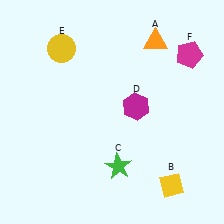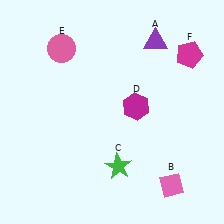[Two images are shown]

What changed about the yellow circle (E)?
In Image 1, E is yellow. In Image 2, it changed to pink.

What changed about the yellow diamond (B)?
In Image 1, B is yellow. In Image 2, it changed to pink.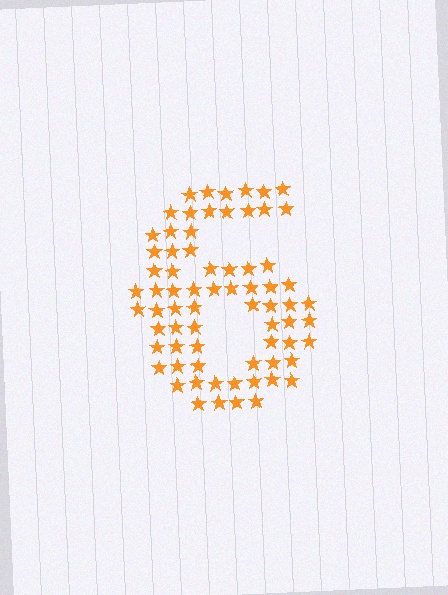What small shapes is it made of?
It is made of small stars.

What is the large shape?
The large shape is the digit 6.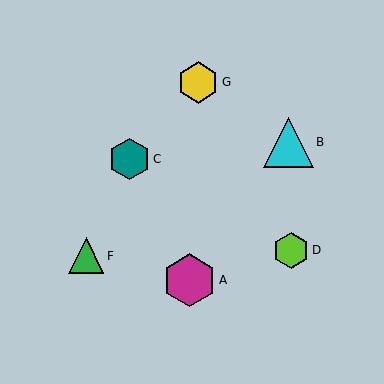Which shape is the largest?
The magenta hexagon (labeled A) is the largest.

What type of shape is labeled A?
Shape A is a magenta hexagon.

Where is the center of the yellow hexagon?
The center of the yellow hexagon is at (198, 82).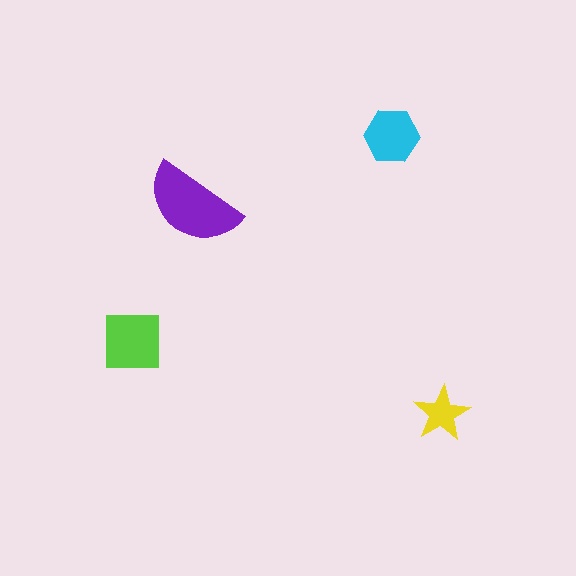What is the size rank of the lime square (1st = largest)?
2nd.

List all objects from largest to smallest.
The purple semicircle, the lime square, the cyan hexagon, the yellow star.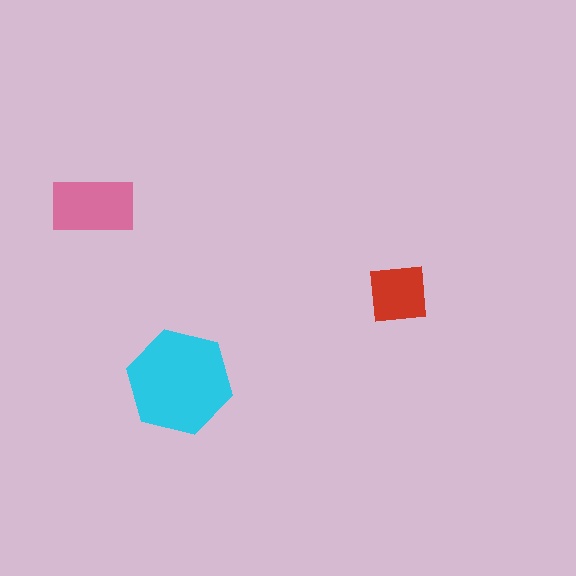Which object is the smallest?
The red square.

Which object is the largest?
The cyan hexagon.